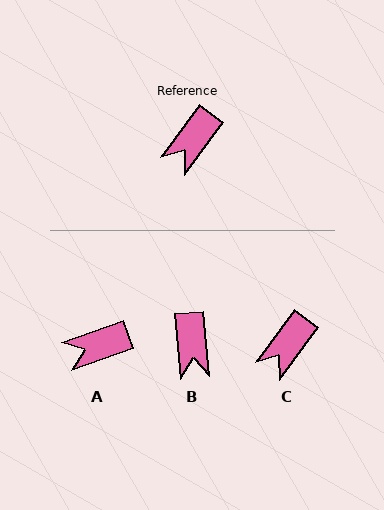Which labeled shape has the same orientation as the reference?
C.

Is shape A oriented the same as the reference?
No, it is off by about 34 degrees.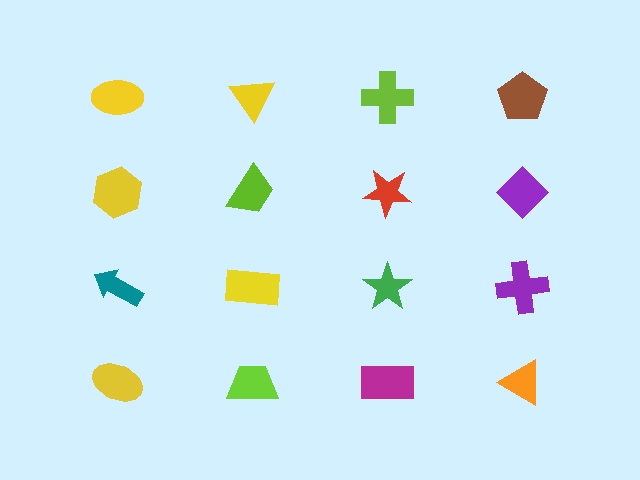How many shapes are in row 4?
4 shapes.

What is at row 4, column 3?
A magenta rectangle.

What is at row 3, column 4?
A purple cross.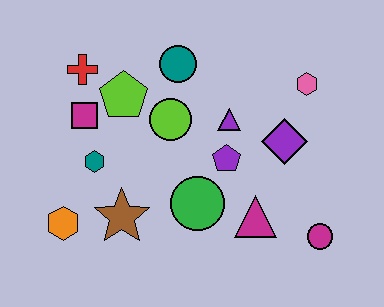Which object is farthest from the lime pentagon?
The magenta circle is farthest from the lime pentagon.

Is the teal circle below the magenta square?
No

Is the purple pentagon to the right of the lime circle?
Yes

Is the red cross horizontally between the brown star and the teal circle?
No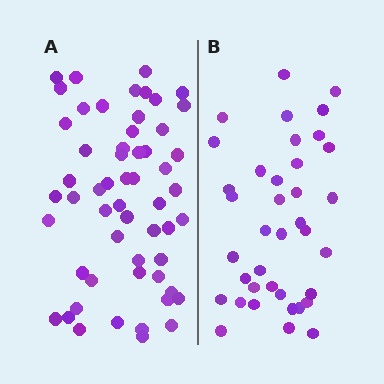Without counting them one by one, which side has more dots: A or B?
Region A (the left region) has more dots.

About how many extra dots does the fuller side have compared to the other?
Region A has approximately 20 more dots than region B.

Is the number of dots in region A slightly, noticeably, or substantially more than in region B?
Region A has substantially more. The ratio is roughly 1.5 to 1.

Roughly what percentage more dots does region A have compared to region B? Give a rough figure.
About 45% more.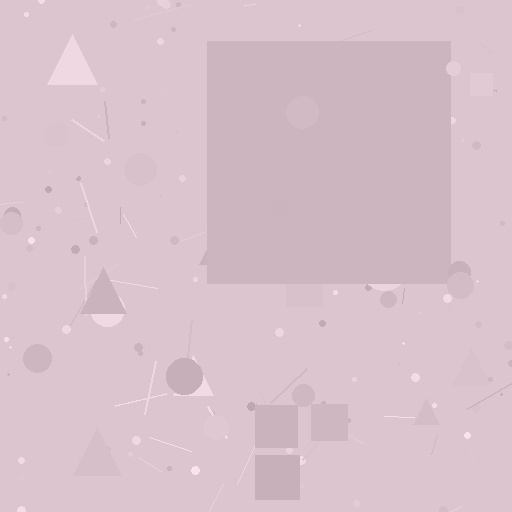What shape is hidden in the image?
A square is hidden in the image.